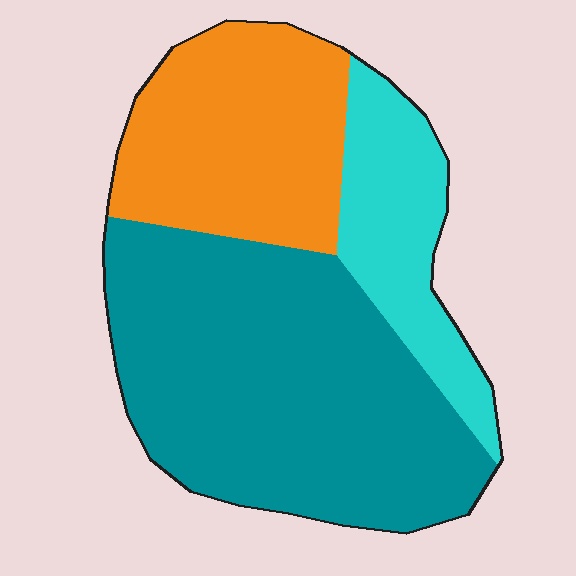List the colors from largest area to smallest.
From largest to smallest: teal, orange, cyan.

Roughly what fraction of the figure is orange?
Orange takes up about one quarter (1/4) of the figure.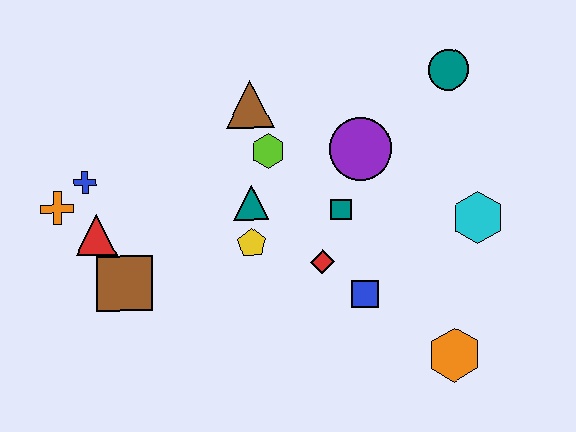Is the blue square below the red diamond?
Yes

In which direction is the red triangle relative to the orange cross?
The red triangle is to the right of the orange cross.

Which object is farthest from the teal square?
The orange cross is farthest from the teal square.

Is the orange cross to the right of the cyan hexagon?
No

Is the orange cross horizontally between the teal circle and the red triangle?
No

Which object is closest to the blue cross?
The orange cross is closest to the blue cross.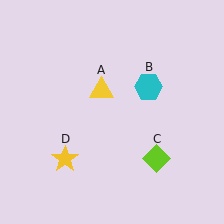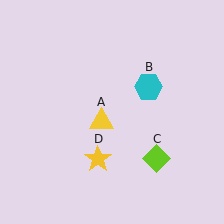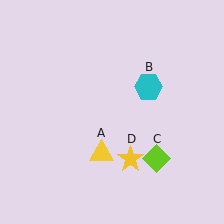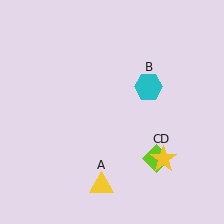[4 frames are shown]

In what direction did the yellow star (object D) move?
The yellow star (object D) moved right.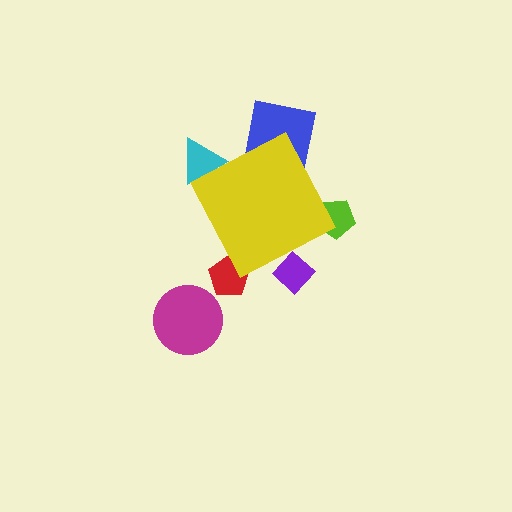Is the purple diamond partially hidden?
Yes, the purple diamond is partially hidden behind the yellow diamond.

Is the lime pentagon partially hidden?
Yes, the lime pentagon is partially hidden behind the yellow diamond.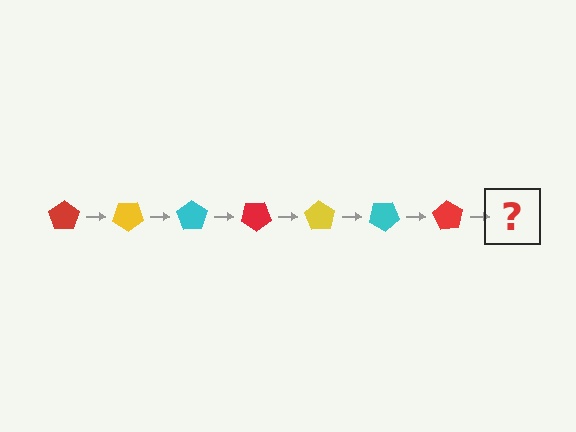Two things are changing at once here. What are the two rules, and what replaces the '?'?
The two rules are that it rotates 35 degrees each step and the color cycles through red, yellow, and cyan. The '?' should be a yellow pentagon, rotated 245 degrees from the start.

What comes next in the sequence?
The next element should be a yellow pentagon, rotated 245 degrees from the start.